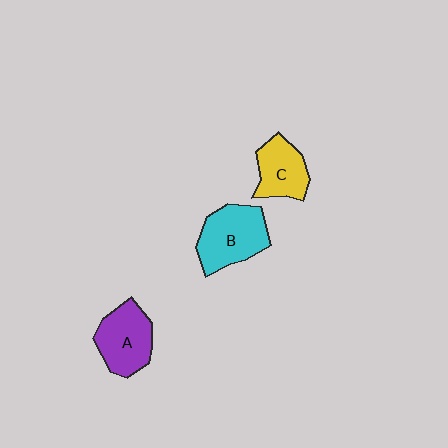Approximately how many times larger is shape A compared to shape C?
Approximately 1.2 times.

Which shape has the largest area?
Shape B (cyan).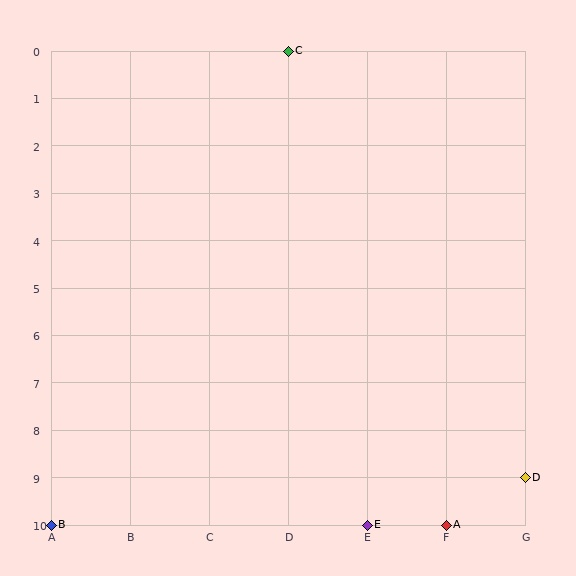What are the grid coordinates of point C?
Point C is at grid coordinates (D, 0).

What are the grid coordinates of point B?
Point B is at grid coordinates (A, 10).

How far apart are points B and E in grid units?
Points B and E are 4 columns apart.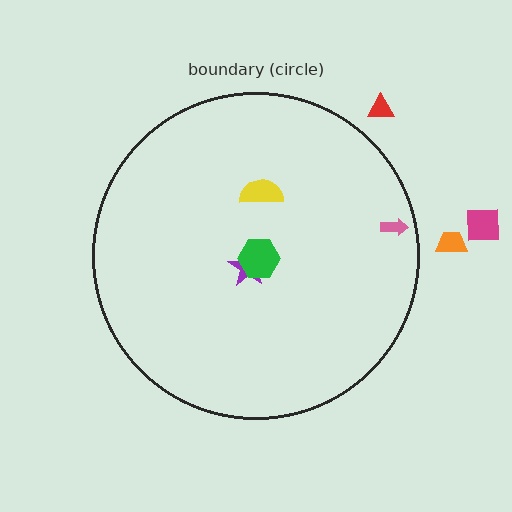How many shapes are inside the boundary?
4 inside, 3 outside.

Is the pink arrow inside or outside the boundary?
Inside.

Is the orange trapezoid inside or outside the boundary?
Outside.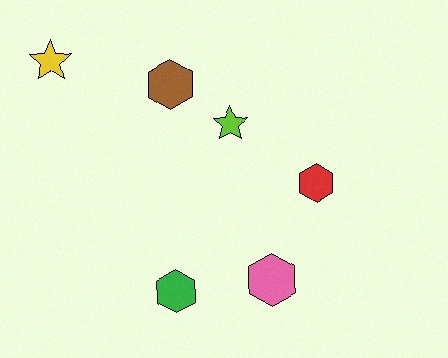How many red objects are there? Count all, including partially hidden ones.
There is 1 red object.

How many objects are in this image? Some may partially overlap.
There are 6 objects.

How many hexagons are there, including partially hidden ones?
There are 4 hexagons.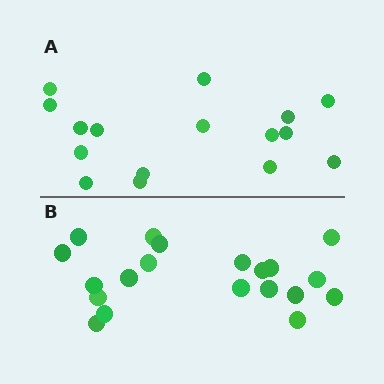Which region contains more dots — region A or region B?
Region B (the bottom region) has more dots.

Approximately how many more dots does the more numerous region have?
Region B has about 4 more dots than region A.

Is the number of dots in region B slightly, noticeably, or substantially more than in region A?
Region B has noticeably more, but not dramatically so. The ratio is roughly 1.2 to 1.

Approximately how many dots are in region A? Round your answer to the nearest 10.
About 20 dots. (The exact count is 16, which rounds to 20.)